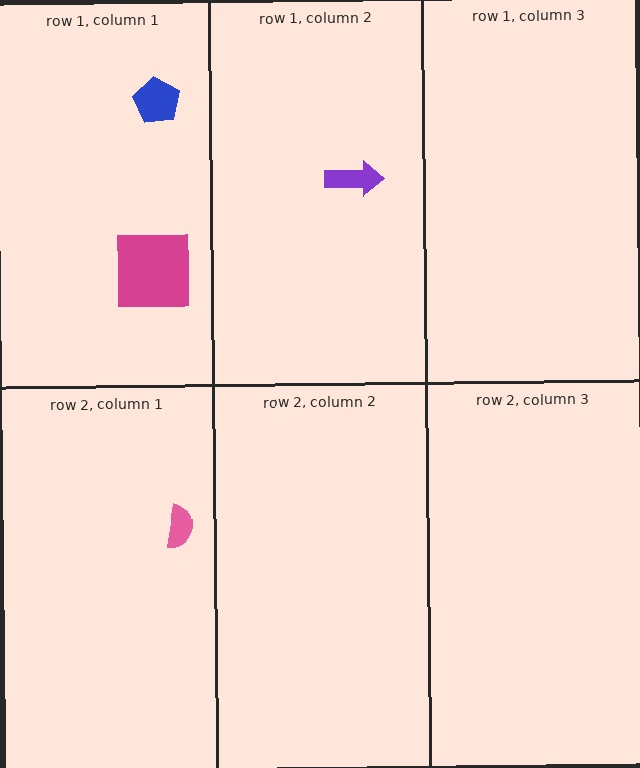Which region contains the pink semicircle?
The row 2, column 1 region.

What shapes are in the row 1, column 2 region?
The purple arrow.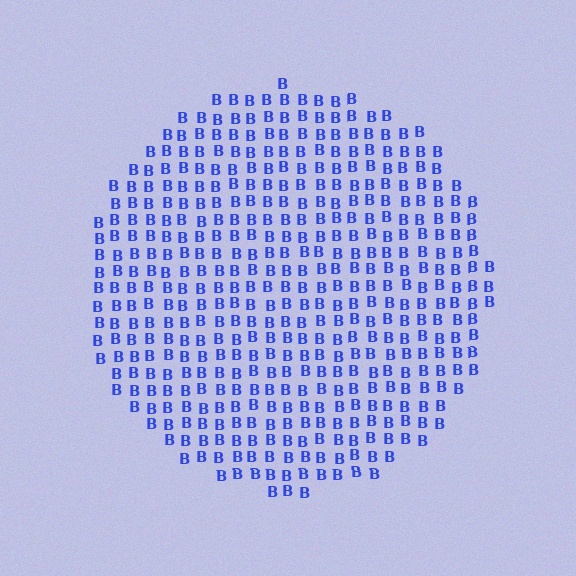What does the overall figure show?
The overall figure shows a circle.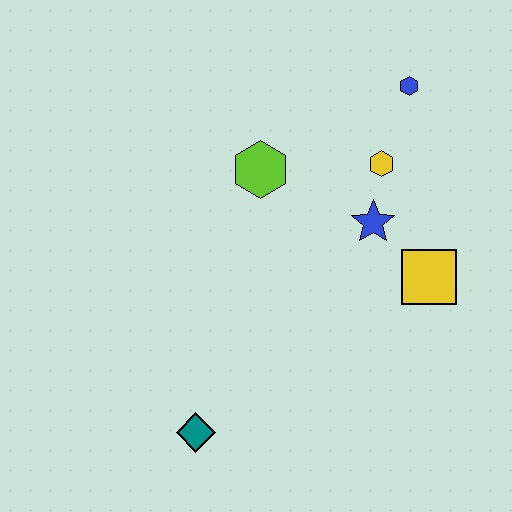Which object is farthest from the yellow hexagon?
The teal diamond is farthest from the yellow hexagon.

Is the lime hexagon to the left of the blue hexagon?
Yes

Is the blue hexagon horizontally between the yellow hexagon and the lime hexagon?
No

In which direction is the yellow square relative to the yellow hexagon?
The yellow square is below the yellow hexagon.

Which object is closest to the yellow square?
The blue star is closest to the yellow square.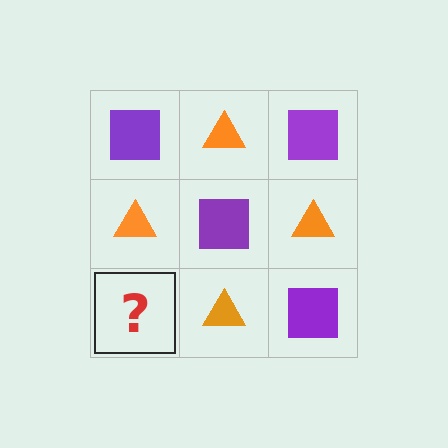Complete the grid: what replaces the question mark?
The question mark should be replaced with a purple square.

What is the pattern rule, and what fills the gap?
The rule is that it alternates purple square and orange triangle in a checkerboard pattern. The gap should be filled with a purple square.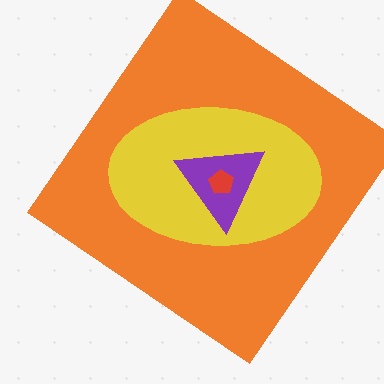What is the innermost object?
The red pentagon.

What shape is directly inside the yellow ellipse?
The purple triangle.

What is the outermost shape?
The orange diamond.